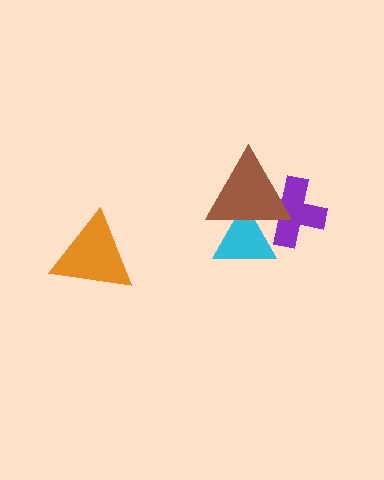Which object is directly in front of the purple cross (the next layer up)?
The cyan triangle is directly in front of the purple cross.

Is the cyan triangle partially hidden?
Yes, it is partially covered by another shape.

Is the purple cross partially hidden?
Yes, it is partially covered by another shape.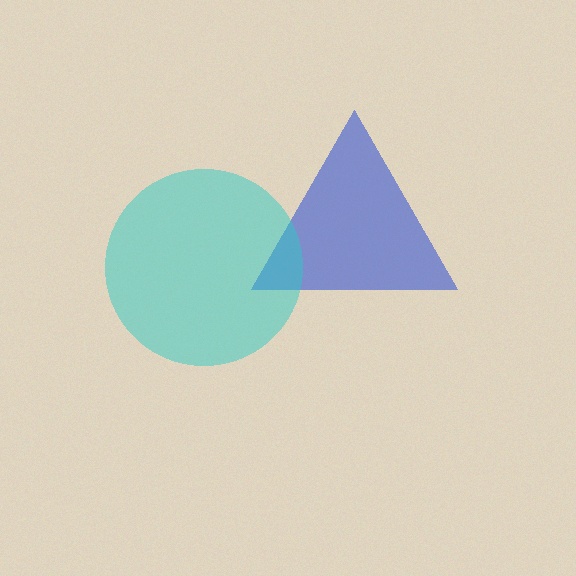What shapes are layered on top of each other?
The layered shapes are: a blue triangle, a cyan circle.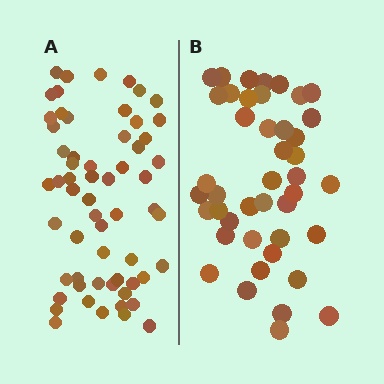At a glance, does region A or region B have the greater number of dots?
Region A (the left region) has more dots.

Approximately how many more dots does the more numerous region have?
Region A has approximately 15 more dots than region B.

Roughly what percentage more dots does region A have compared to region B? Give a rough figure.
About 40% more.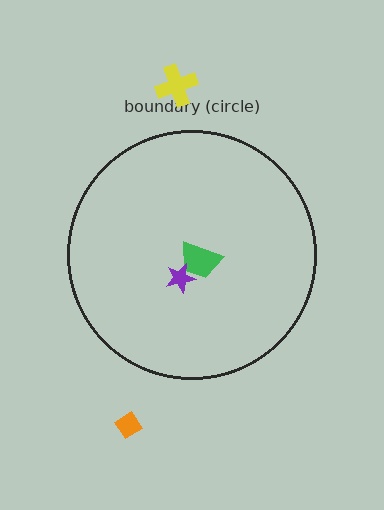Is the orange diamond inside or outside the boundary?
Outside.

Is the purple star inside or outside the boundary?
Inside.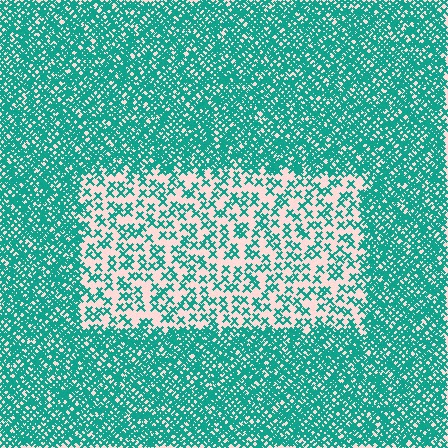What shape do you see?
I see a rectangle.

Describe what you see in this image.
The image contains small teal elements arranged at two different densities. A rectangle-shaped region is visible where the elements are less densely packed than the surrounding area.